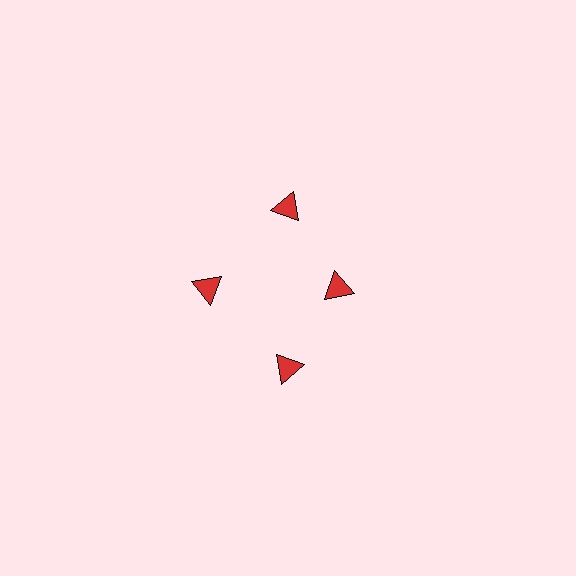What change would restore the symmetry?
The symmetry would be restored by moving it outward, back onto the ring so that all 4 triangles sit at equal angles and equal distance from the center.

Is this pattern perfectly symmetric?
No. The 4 red triangles are arranged in a ring, but one element near the 3 o'clock position is pulled inward toward the center, breaking the 4-fold rotational symmetry.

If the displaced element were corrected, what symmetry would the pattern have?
It would have 4-fold rotational symmetry — the pattern would map onto itself every 90 degrees.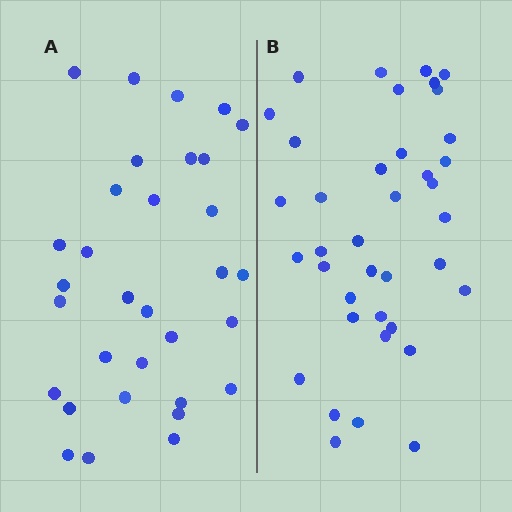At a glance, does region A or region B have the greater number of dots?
Region B (the right region) has more dots.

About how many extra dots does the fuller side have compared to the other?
Region B has about 6 more dots than region A.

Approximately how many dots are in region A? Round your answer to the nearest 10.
About 30 dots. (The exact count is 32, which rounds to 30.)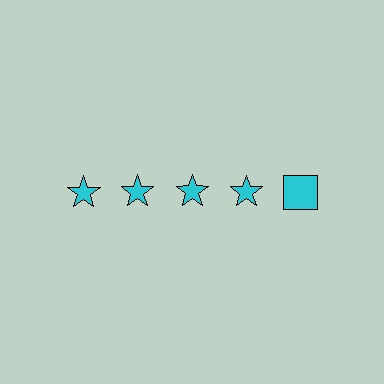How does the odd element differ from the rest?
It has a different shape: square instead of star.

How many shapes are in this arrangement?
There are 5 shapes arranged in a grid pattern.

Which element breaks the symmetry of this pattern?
The cyan square in the top row, rightmost column breaks the symmetry. All other shapes are cyan stars.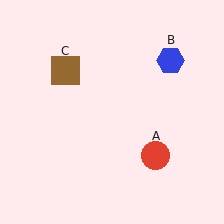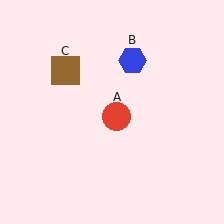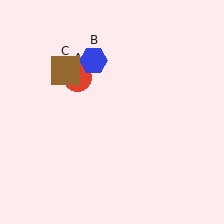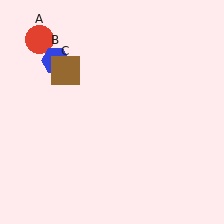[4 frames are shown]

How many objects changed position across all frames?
2 objects changed position: red circle (object A), blue hexagon (object B).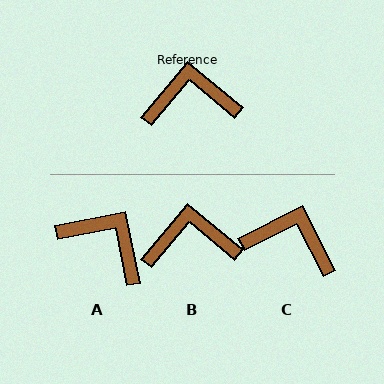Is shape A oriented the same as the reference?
No, it is off by about 39 degrees.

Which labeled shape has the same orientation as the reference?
B.